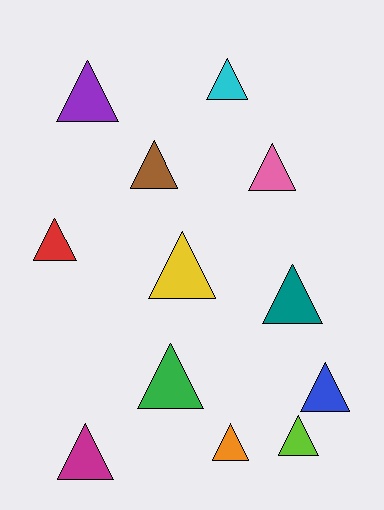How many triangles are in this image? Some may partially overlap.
There are 12 triangles.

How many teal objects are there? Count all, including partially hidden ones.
There is 1 teal object.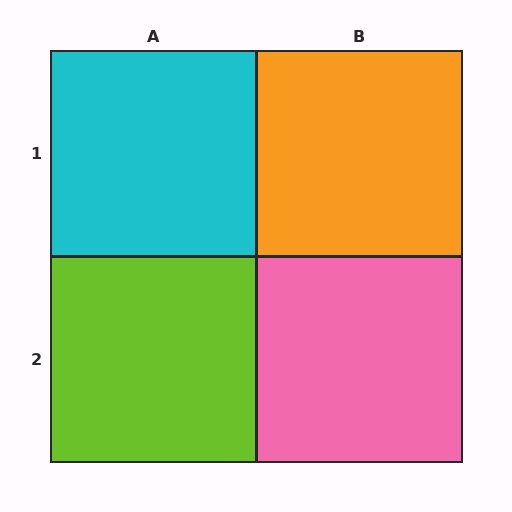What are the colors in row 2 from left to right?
Lime, pink.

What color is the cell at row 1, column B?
Orange.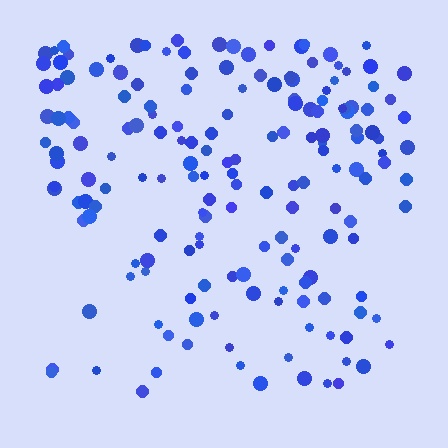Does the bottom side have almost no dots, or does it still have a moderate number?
Still a moderate number, just noticeably fewer than the top.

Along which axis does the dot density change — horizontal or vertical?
Vertical.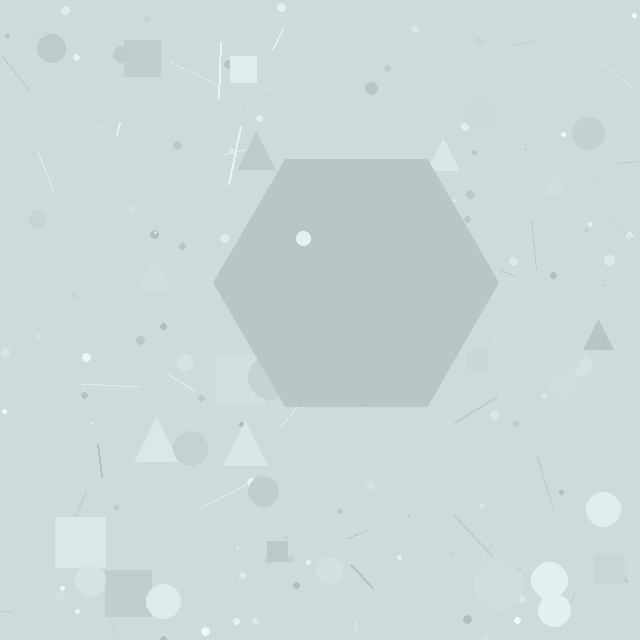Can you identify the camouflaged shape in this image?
The camouflaged shape is a hexagon.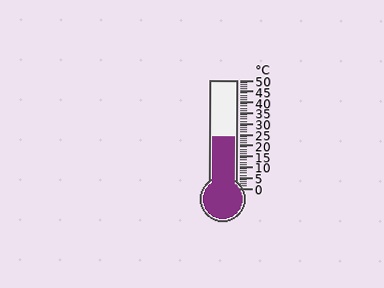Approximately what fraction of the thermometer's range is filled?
The thermometer is filled to approximately 50% of its range.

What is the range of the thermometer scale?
The thermometer scale ranges from 0°C to 50°C.